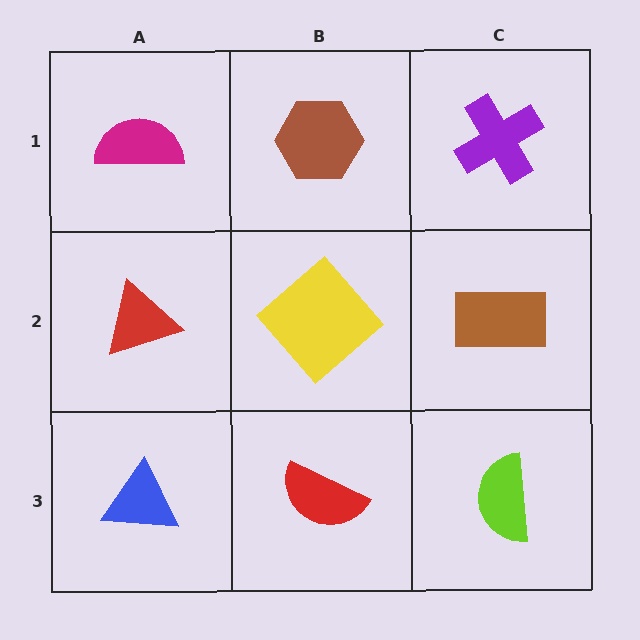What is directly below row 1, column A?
A red triangle.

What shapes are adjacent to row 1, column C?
A brown rectangle (row 2, column C), a brown hexagon (row 1, column B).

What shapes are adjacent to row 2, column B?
A brown hexagon (row 1, column B), a red semicircle (row 3, column B), a red triangle (row 2, column A), a brown rectangle (row 2, column C).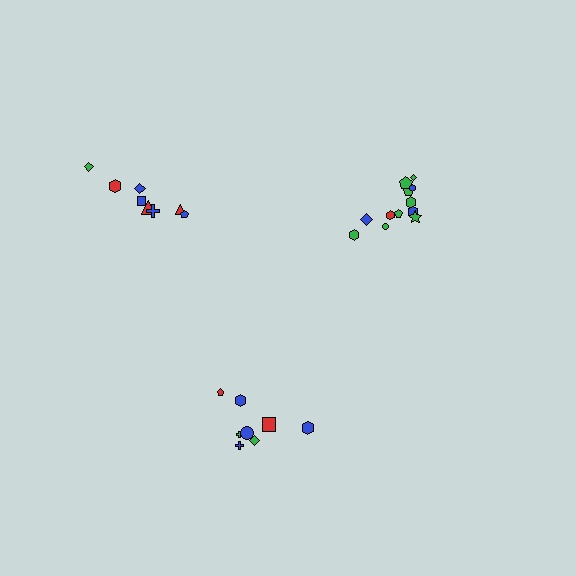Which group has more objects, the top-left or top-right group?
The top-right group.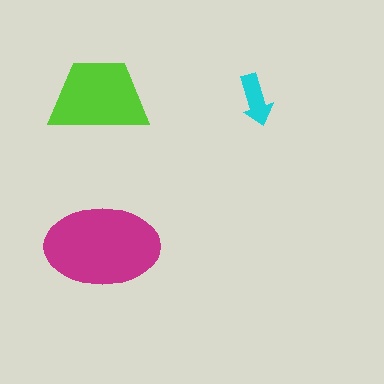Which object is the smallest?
The cyan arrow.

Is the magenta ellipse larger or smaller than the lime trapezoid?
Larger.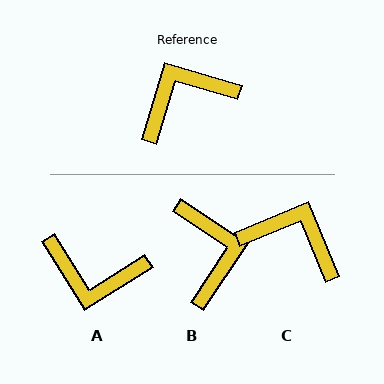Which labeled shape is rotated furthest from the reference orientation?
A, about 139 degrees away.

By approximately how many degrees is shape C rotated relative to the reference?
Approximately 51 degrees clockwise.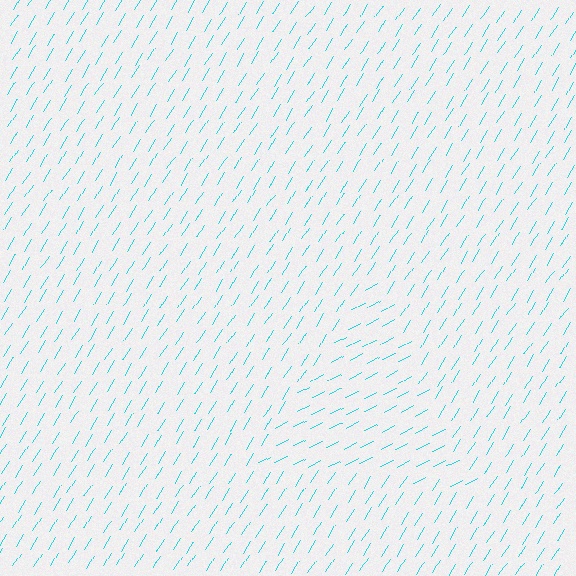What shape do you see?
I see a triangle.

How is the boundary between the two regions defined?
The boundary is defined purely by a change in line orientation (approximately 31 degrees difference). All lines are the same color and thickness.